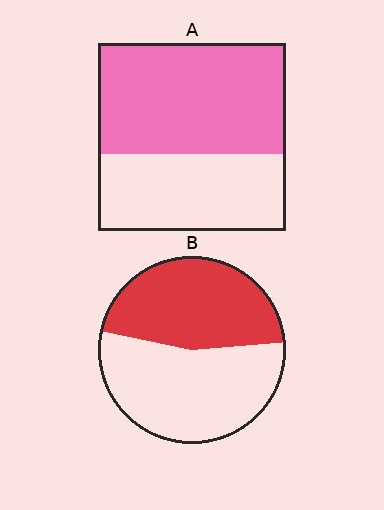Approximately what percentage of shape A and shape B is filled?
A is approximately 60% and B is approximately 45%.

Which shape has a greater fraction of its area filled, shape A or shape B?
Shape A.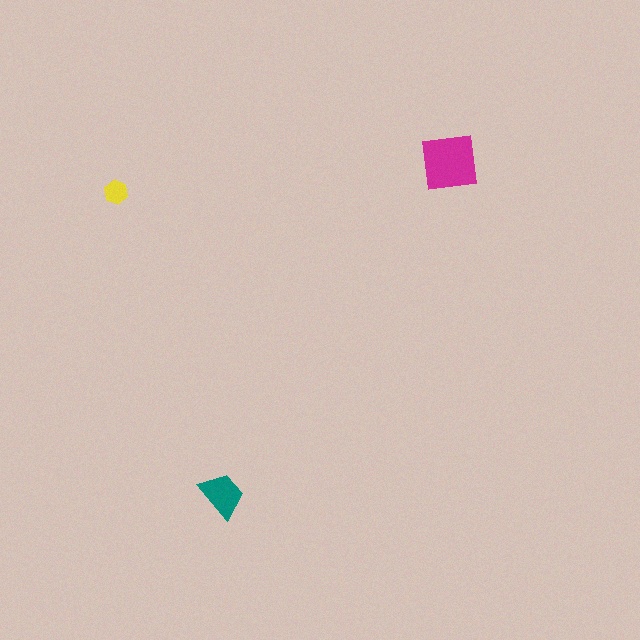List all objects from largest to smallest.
The magenta square, the teal trapezoid, the yellow hexagon.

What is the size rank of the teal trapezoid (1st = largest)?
2nd.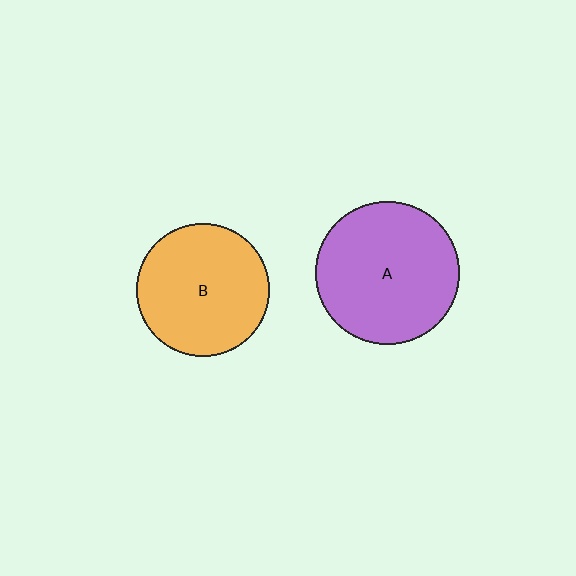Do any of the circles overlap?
No, none of the circles overlap.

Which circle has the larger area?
Circle A (purple).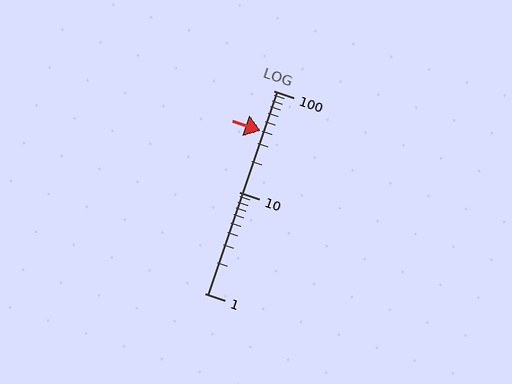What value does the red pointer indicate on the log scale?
The pointer indicates approximately 40.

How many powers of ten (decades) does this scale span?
The scale spans 2 decades, from 1 to 100.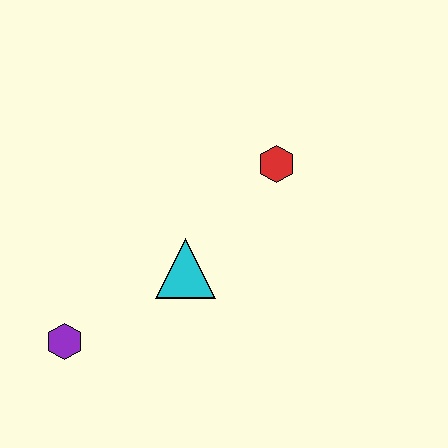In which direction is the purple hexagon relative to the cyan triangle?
The purple hexagon is to the left of the cyan triangle.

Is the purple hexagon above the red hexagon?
No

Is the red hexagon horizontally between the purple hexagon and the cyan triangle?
No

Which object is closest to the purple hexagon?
The cyan triangle is closest to the purple hexagon.